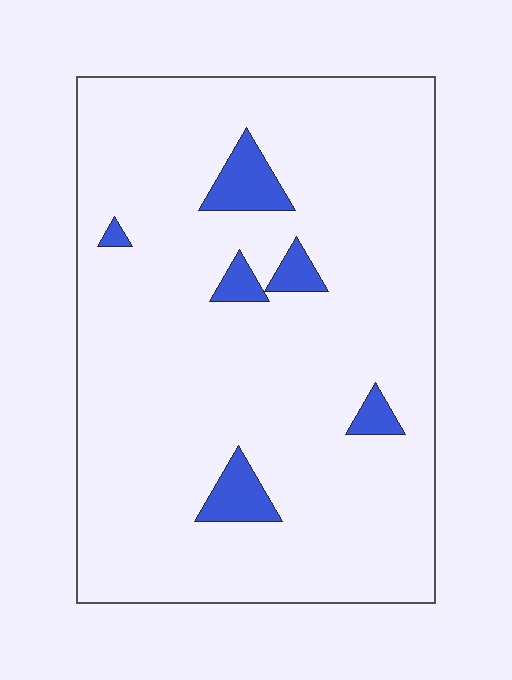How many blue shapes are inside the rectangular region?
6.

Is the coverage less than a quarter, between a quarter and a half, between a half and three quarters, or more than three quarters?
Less than a quarter.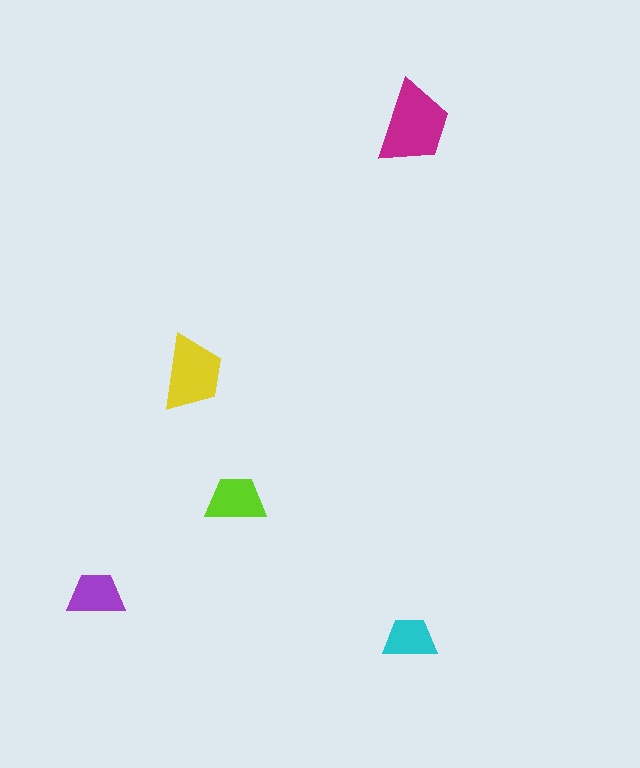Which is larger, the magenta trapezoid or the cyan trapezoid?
The magenta one.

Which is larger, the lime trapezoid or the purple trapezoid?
The lime one.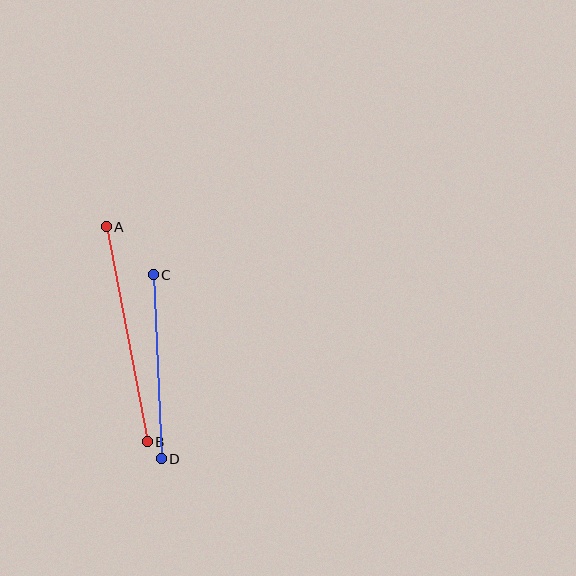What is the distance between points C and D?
The distance is approximately 184 pixels.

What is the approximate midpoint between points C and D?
The midpoint is at approximately (157, 367) pixels.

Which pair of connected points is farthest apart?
Points A and B are farthest apart.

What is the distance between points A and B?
The distance is approximately 219 pixels.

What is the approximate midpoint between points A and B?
The midpoint is at approximately (127, 334) pixels.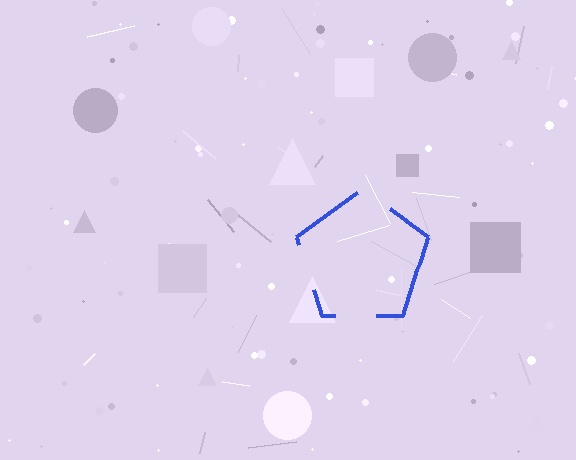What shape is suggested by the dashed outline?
The dashed outline suggests a pentagon.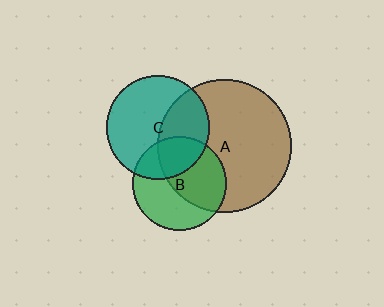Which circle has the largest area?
Circle A (brown).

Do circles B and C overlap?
Yes.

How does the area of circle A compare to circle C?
Approximately 1.7 times.